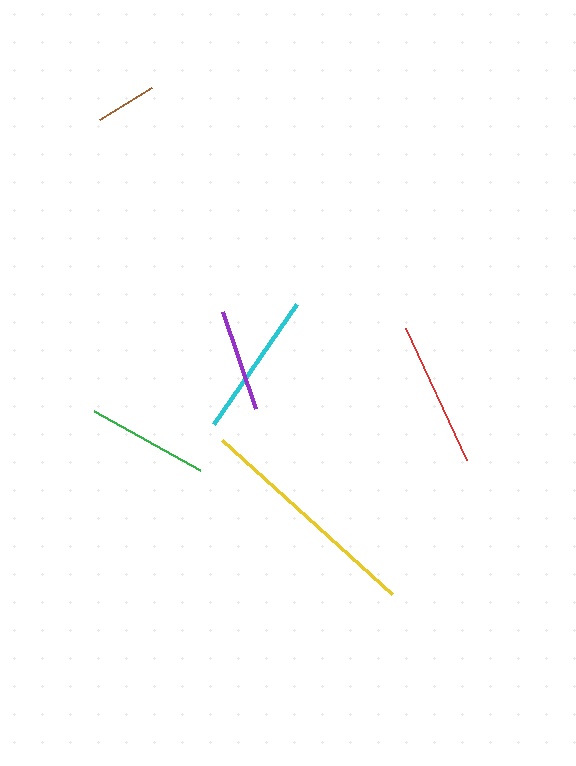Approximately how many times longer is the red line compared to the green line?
The red line is approximately 1.2 times the length of the green line.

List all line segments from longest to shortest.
From longest to shortest: yellow, cyan, red, green, purple, brown.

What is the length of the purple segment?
The purple segment is approximately 103 pixels long.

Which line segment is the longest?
The yellow line is the longest at approximately 229 pixels.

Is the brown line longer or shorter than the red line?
The red line is longer than the brown line.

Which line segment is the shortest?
The brown line is the shortest at approximately 61 pixels.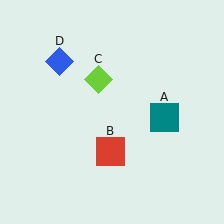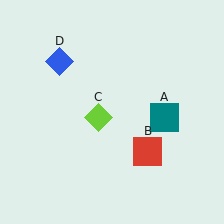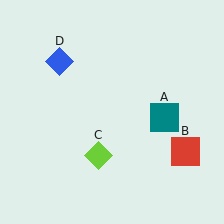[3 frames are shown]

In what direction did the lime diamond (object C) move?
The lime diamond (object C) moved down.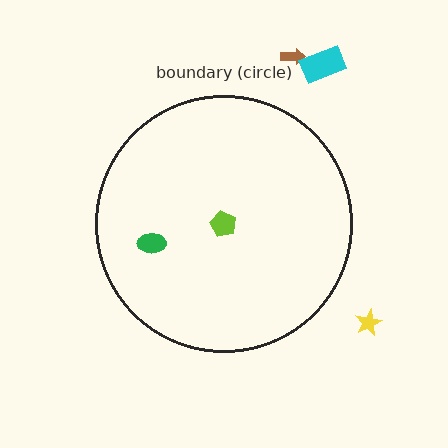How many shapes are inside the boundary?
2 inside, 3 outside.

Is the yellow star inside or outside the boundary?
Outside.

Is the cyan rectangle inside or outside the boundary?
Outside.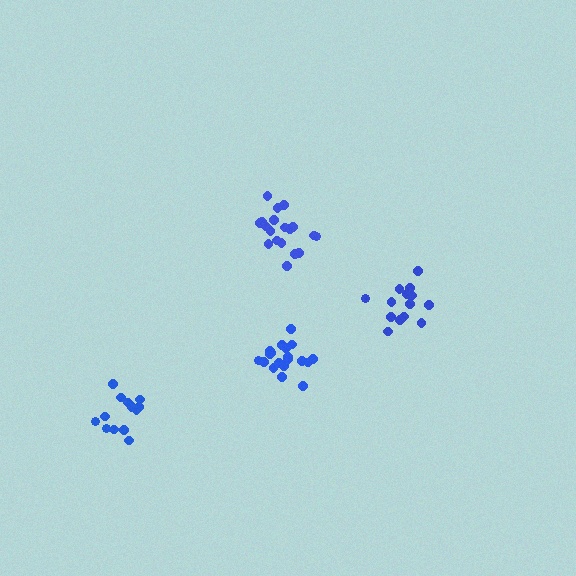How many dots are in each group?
Group 1: 19 dots, Group 2: 19 dots, Group 3: 13 dots, Group 4: 14 dots (65 total).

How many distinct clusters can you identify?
There are 4 distinct clusters.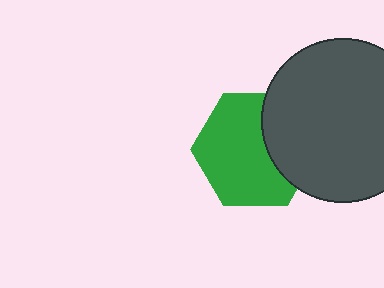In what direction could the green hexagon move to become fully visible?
The green hexagon could move left. That would shift it out from behind the dark gray circle entirely.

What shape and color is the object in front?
The object in front is a dark gray circle.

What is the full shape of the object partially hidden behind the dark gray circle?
The partially hidden object is a green hexagon.